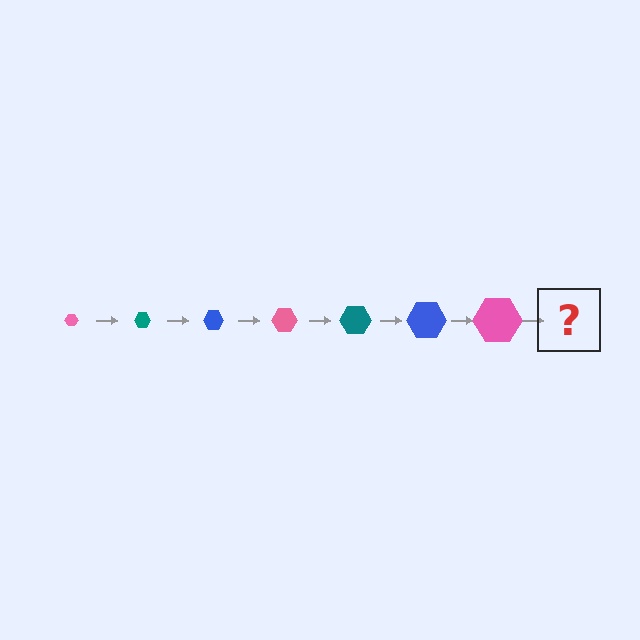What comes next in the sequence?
The next element should be a teal hexagon, larger than the previous one.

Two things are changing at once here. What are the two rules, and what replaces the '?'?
The two rules are that the hexagon grows larger each step and the color cycles through pink, teal, and blue. The '?' should be a teal hexagon, larger than the previous one.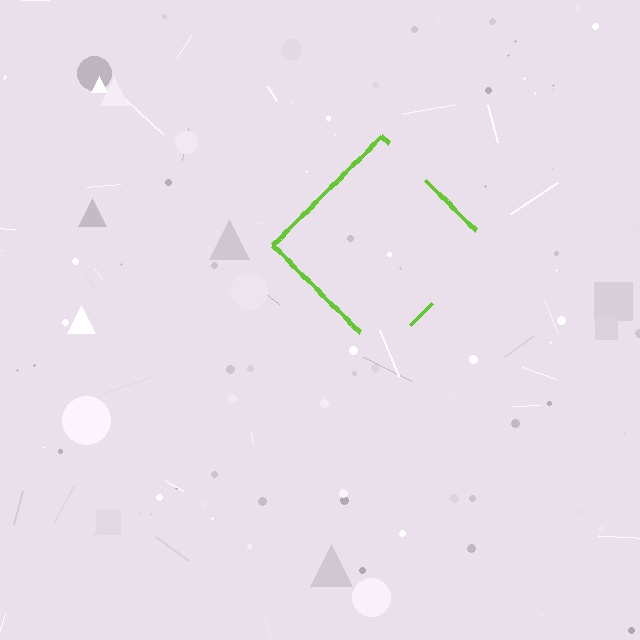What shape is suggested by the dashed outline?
The dashed outline suggests a diamond.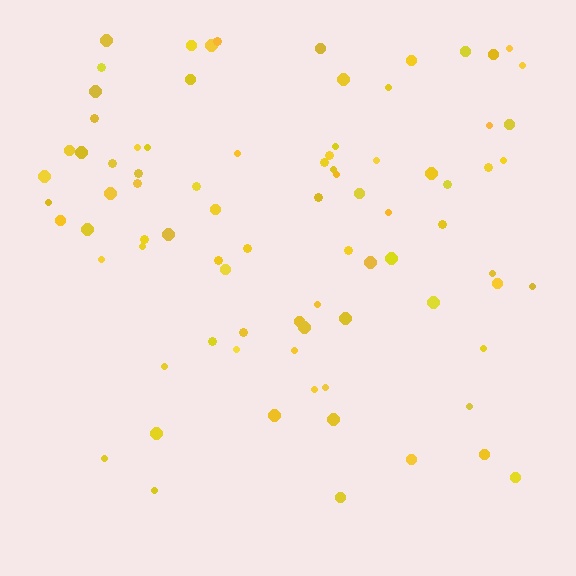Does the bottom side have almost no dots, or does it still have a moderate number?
Still a moderate number, just noticeably fewer than the top.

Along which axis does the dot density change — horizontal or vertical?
Vertical.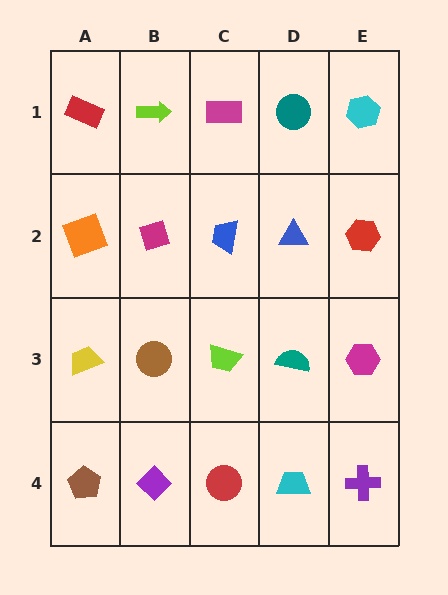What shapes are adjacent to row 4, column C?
A lime trapezoid (row 3, column C), a purple diamond (row 4, column B), a cyan trapezoid (row 4, column D).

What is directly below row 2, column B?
A brown circle.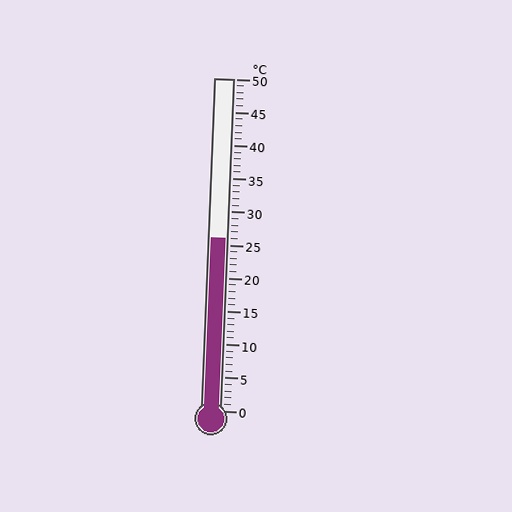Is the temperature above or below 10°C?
The temperature is above 10°C.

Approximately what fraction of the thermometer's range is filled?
The thermometer is filled to approximately 50% of its range.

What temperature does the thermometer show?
The thermometer shows approximately 26°C.